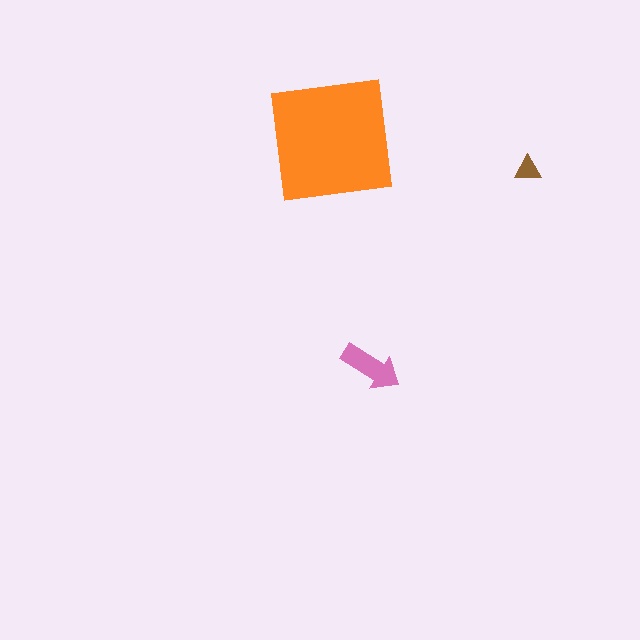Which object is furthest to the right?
The brown triangle is rightmost.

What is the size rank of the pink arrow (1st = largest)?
2nd.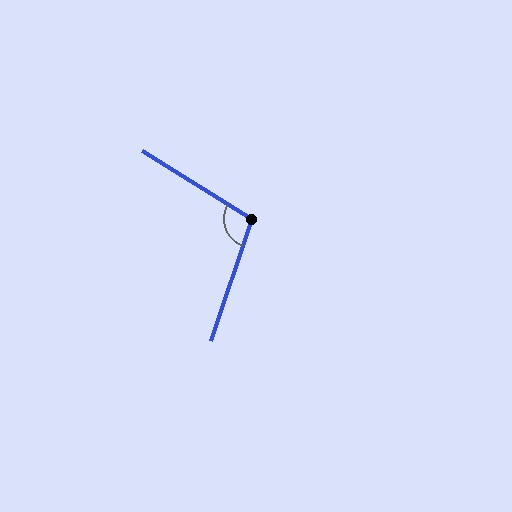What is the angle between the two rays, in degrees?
Approximately 103 degrees.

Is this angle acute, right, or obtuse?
It is obtuse.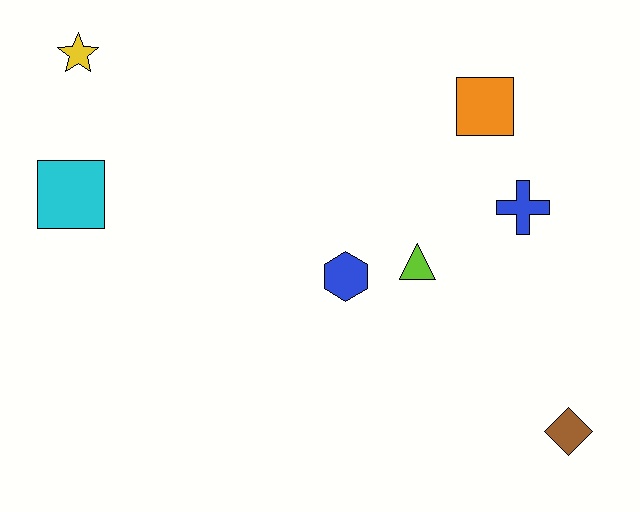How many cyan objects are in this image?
There is 1 cyan object.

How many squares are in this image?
There are 2 squares.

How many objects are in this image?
There are 7 objects.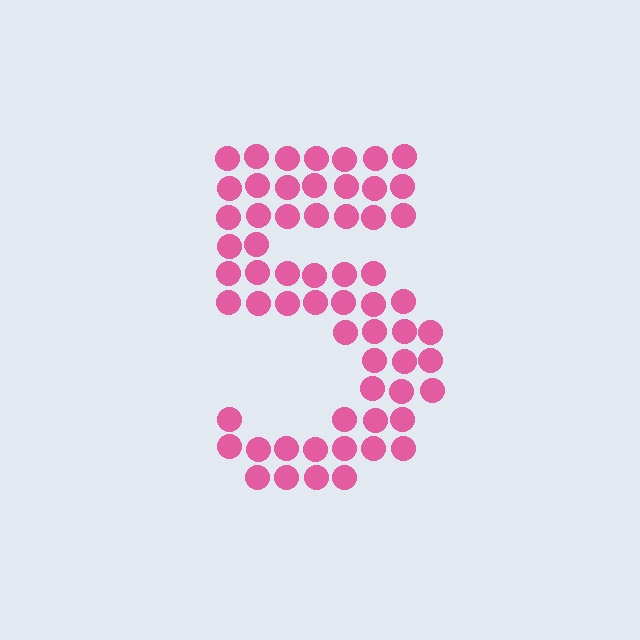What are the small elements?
The small elements are circles.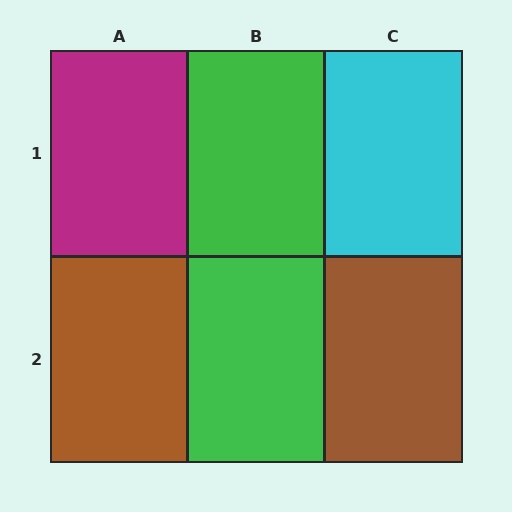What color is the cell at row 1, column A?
Magenta.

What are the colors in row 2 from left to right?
Brown, green, brown.